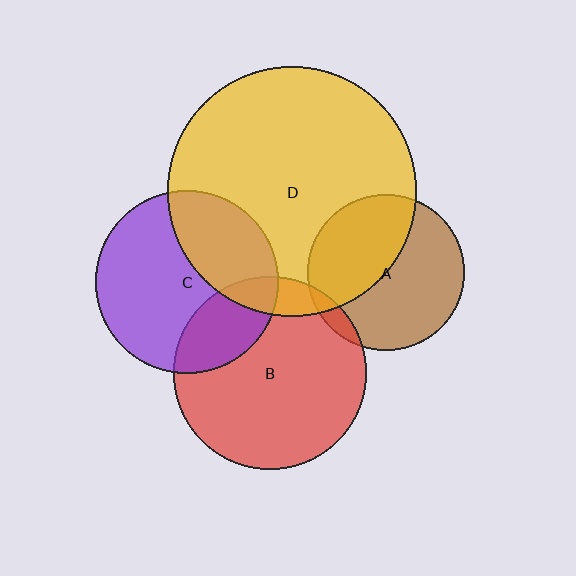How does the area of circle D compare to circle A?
Approximately 2.5 times.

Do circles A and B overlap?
Yes.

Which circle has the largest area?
Circle D (yellow).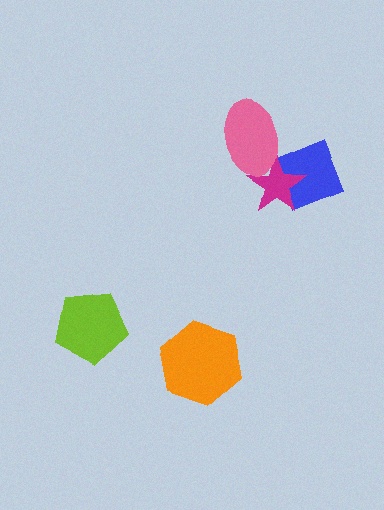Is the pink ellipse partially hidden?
No, no other shape covers it.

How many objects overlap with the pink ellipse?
1 object overlaps with the pink ellipse.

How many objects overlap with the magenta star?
2 objects overlap with the magenta star.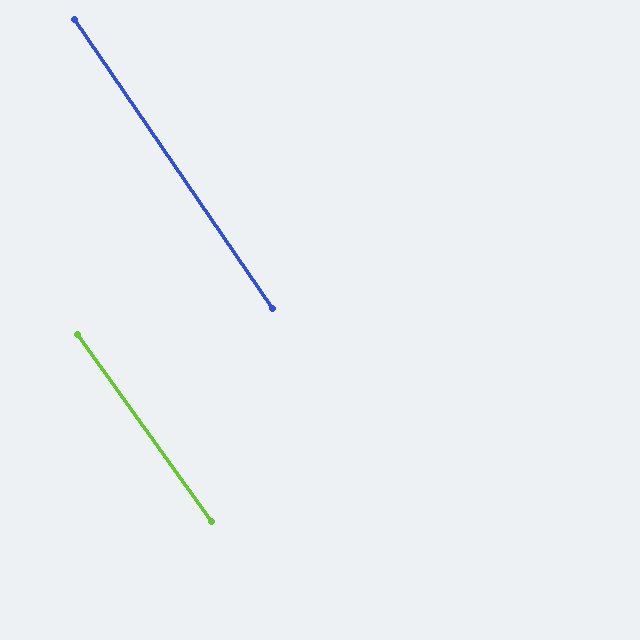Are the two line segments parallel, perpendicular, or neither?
Parallel — their directions differ by only 1.2°.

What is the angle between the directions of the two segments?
Approximately 1 degree.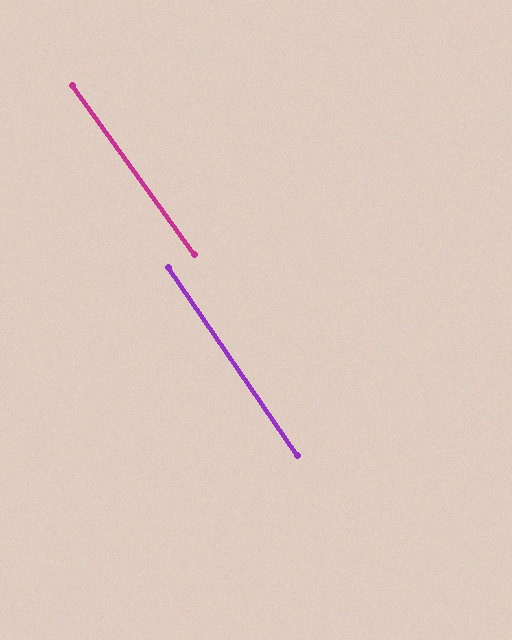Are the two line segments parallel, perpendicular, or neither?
Parallel — their directions differ by only 1.4°.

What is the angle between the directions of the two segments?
Approximately 1 degree.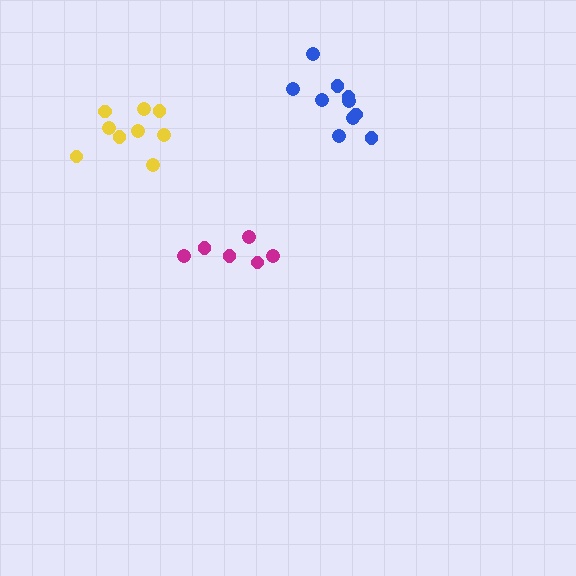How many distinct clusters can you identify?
There are 3 distinct clusters.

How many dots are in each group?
Group 1: 9 dots, Group 2: 6 dots, Group 3: 10 dots (25 total).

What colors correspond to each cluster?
The clusters are colored: yellow, magenta, blue.